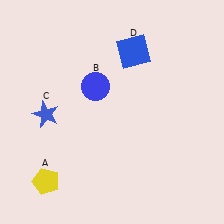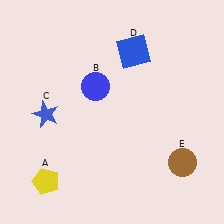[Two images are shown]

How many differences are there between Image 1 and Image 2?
There is 1 difference between the two images.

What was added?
A brown circle (E) was added in Image 2.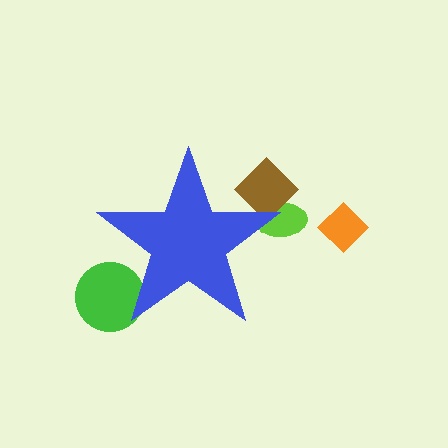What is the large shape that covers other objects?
A blue star.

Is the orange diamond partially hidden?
No, the orange diamond is fully visible.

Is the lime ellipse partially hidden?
Yes, the lime ellipse is partially hidden behind the blue star.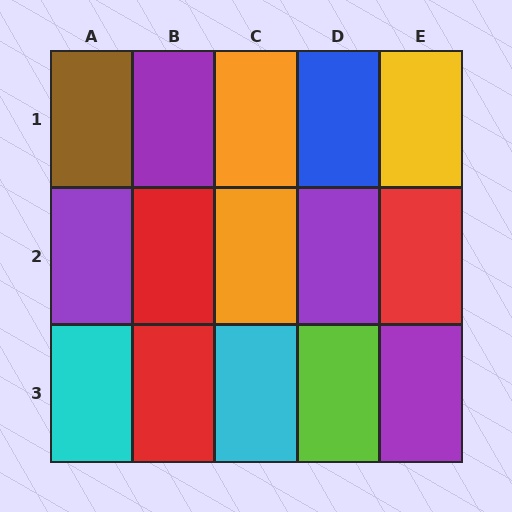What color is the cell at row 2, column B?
Red.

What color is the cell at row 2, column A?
Purple.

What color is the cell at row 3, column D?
Lime.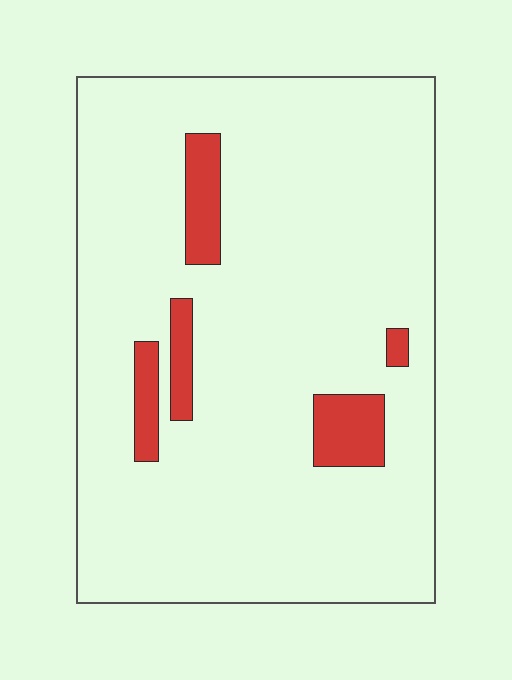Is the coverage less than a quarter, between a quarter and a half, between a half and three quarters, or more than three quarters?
Less than a quarter.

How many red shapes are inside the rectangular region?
5.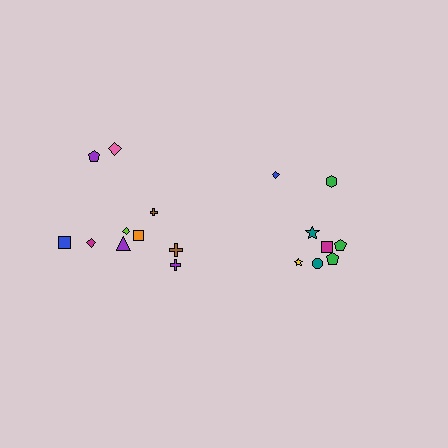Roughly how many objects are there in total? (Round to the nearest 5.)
Roughly 20 objects in total.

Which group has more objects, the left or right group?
The left group.